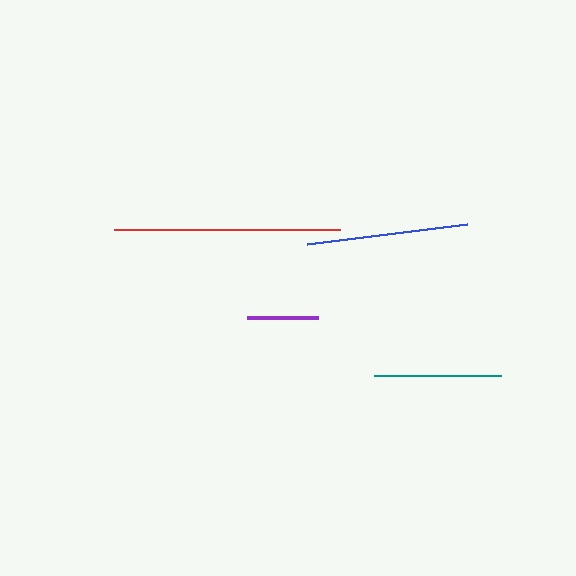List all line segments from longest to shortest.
From longest to shortest: red, blue, teal, purple.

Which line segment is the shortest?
The purple line is the shortest at approximately 71 pixels.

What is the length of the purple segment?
The purple segment is approximately 71 pixels long.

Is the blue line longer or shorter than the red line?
The red line is longer than the blue line.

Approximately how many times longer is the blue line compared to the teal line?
The blue line is approximately 1.3 times the length of the teal line.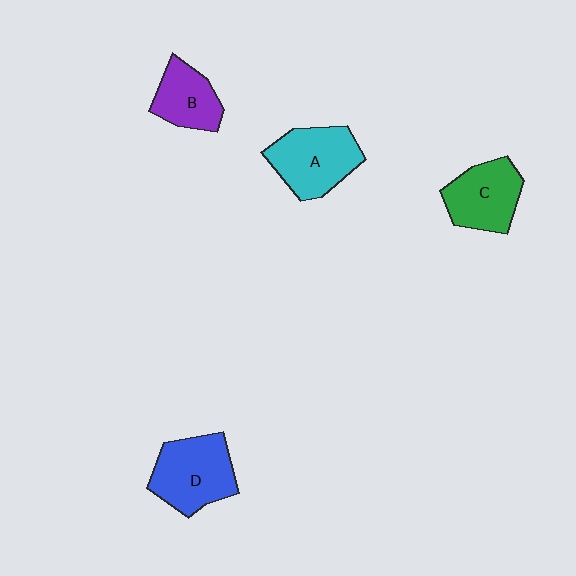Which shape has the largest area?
Shape D (blue).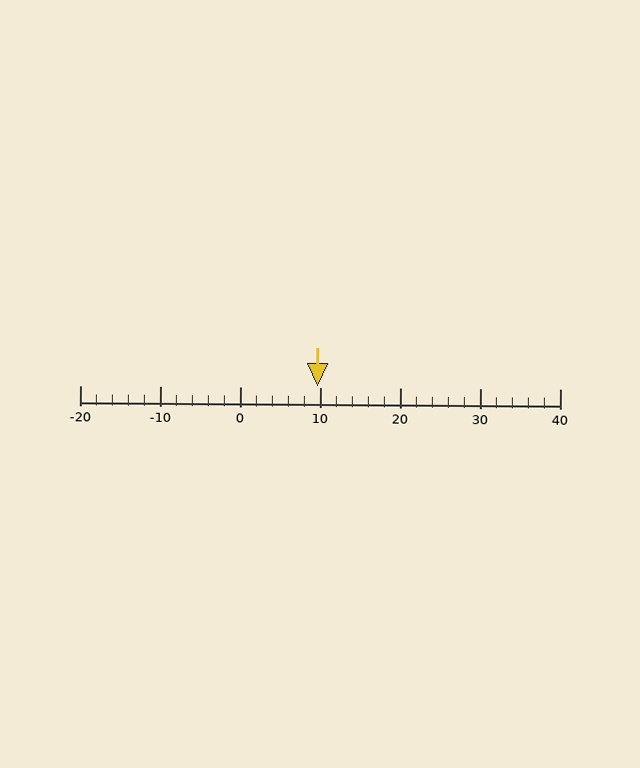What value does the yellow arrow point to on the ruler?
The yellow arrow points to approximately 10.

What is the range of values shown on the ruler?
The ruler shows values from -20 to 40.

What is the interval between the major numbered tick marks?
The major tick marks are spaced 10 units apart.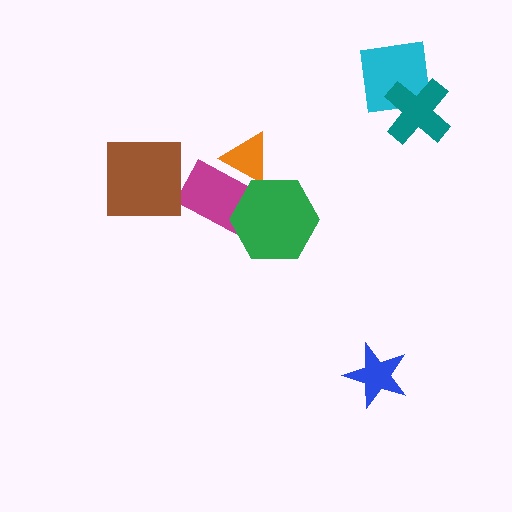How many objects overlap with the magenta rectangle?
2 objects overlap with the magenta rectangle.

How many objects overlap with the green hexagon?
2 objects overlap with the green hexagon.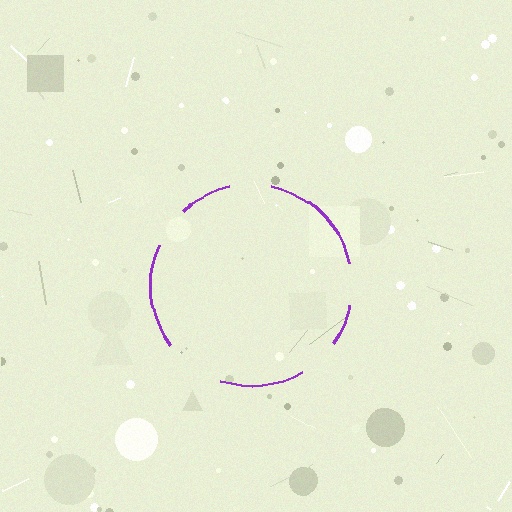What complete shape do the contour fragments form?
The contour fragments form a circle.